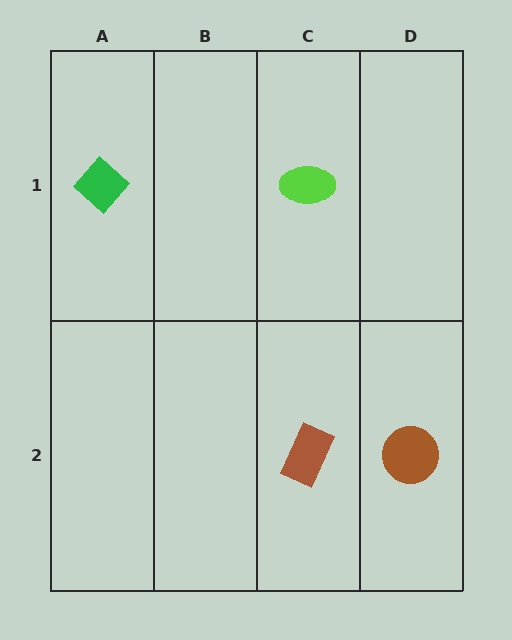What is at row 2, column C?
A brown rectangle.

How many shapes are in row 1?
2 shapes.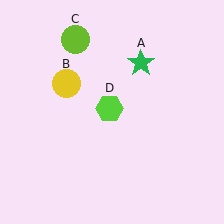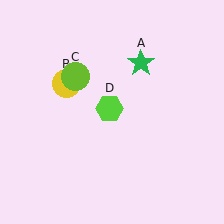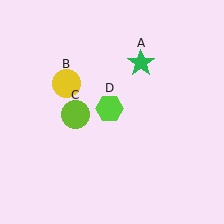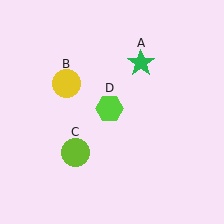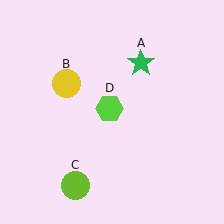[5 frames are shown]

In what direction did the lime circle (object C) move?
The lime circle (object C) moved down.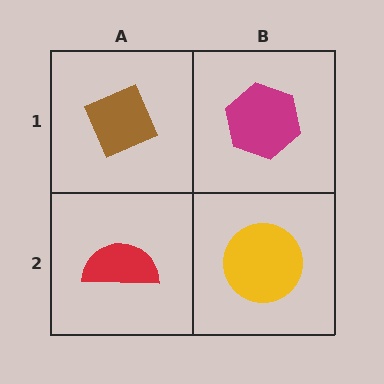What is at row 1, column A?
A brown diamond.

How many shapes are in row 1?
2 shapes.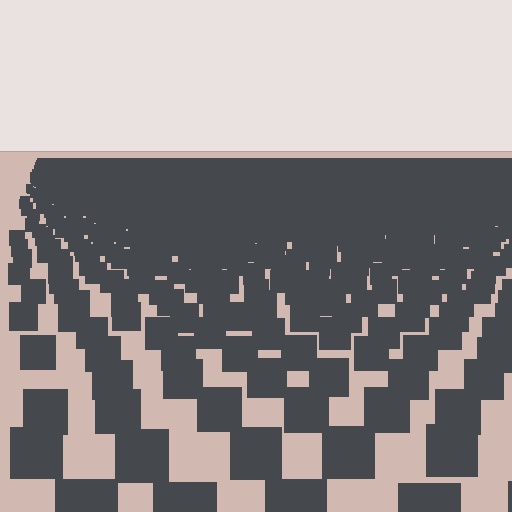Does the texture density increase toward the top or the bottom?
Density increases toward the top.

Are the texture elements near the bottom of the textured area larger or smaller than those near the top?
Larger. Near the bottom, elements are closer to the viewer and appear at a bigger on-screen size.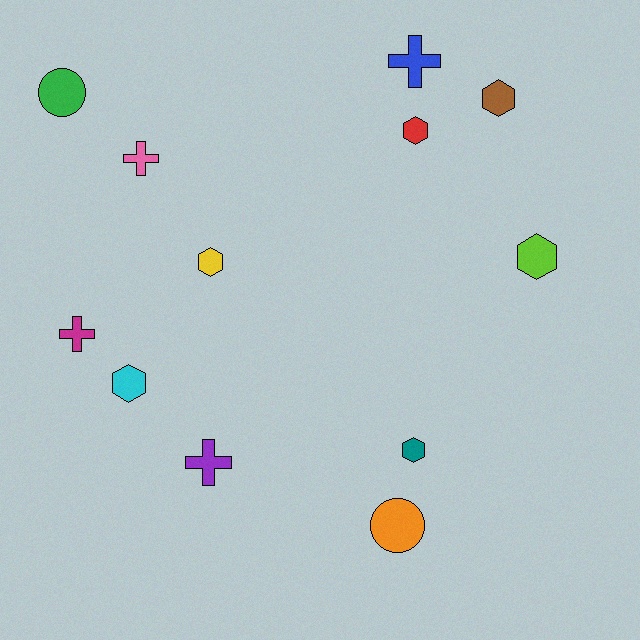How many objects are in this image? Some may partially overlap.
There are 12 objects.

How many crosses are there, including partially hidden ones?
There are 4 crosses.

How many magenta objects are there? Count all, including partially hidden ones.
There is 1 magenta object.